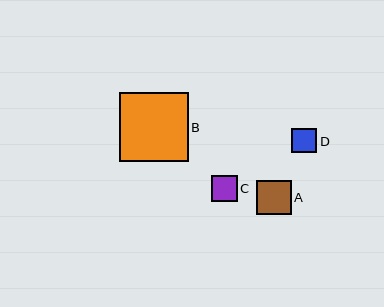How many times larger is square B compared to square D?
Square B is approximately 2.8 times the size of square D.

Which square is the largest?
Square B is the largest with a size of approximately 69 pixels.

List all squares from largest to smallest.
From largest to smallest: B, A, C, D.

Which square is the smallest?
Square D is the smallest with a size of approximately 25 pixels.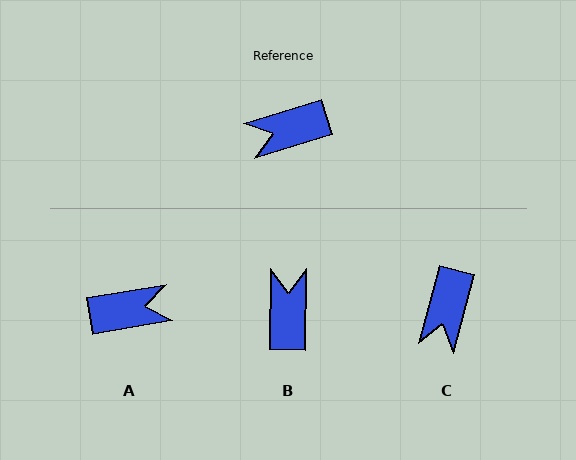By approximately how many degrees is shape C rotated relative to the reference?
Approximately 58 degrees counter-clockwise.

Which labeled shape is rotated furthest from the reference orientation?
A, about 173 degrees away.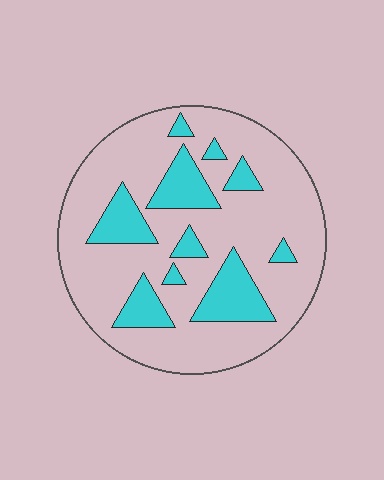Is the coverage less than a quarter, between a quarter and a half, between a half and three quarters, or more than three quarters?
Less than a quarter.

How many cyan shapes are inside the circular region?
10.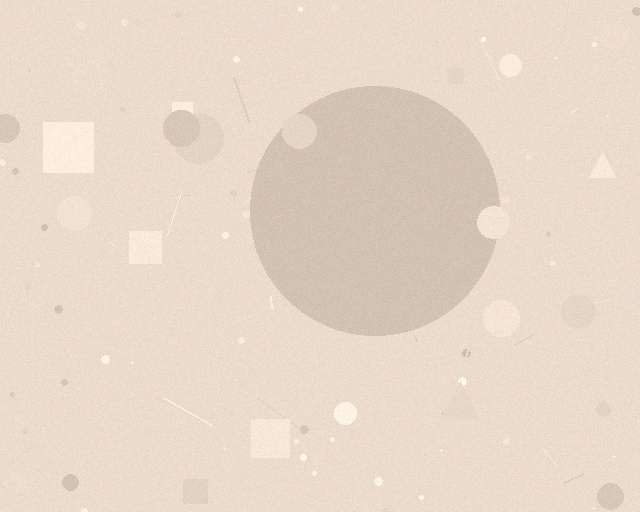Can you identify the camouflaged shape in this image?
The camouflaged shape is a circle.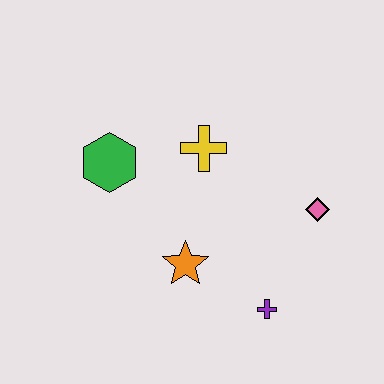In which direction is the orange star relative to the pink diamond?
The orange star is to the left of the pink diamond.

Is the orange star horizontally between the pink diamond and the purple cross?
No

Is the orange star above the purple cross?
Yes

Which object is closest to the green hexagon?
The yellow cross is closest to the green hexagon.